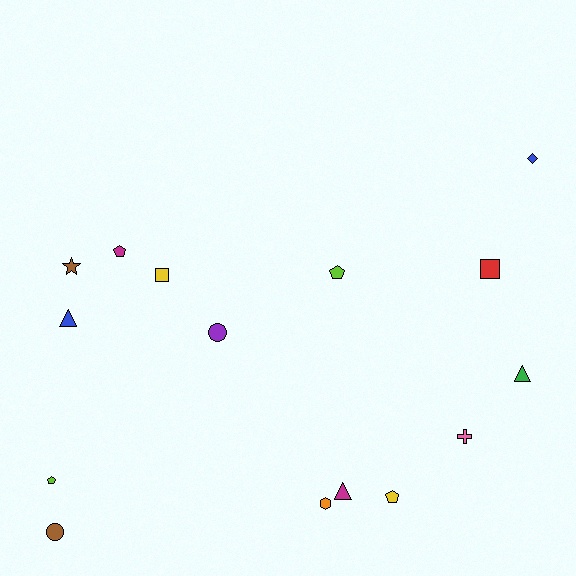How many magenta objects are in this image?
There are 2 magenta objects.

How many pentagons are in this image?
There are 4 pentagons.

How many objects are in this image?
There are 15 objects.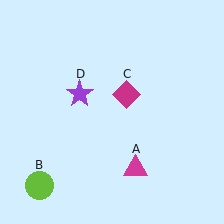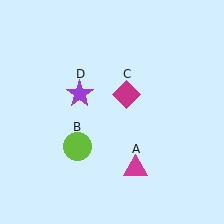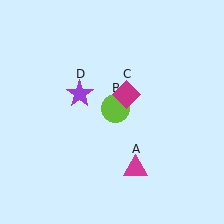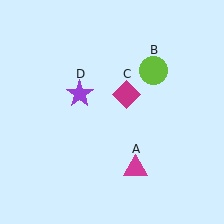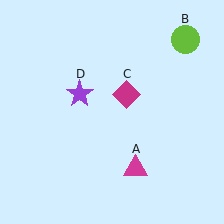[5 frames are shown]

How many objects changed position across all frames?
1 object changed position: lime circle (object B).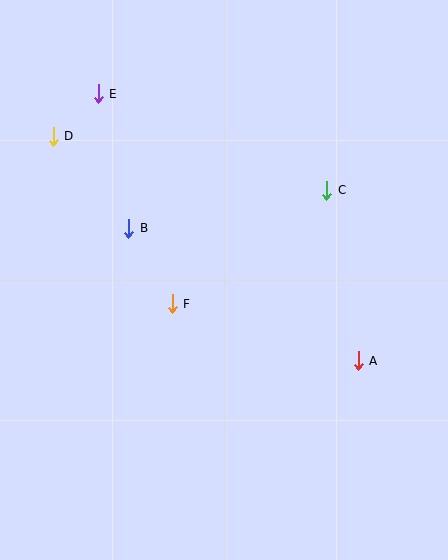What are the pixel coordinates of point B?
Point B is at (129, 228).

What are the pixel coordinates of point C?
Point C is at (327, 190).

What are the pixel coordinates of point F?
Point F is at (172, 304).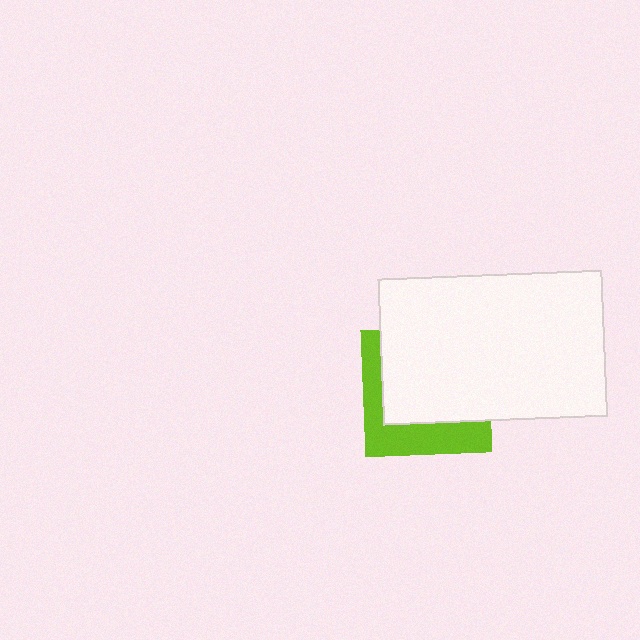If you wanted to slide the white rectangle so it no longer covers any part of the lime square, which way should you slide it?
Slide it toward the upper-right — that is the most direct way to separate the two shapes.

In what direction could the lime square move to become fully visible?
The lime square could move toward the lower-left. That would shift it out from behind the white rectangle entirely.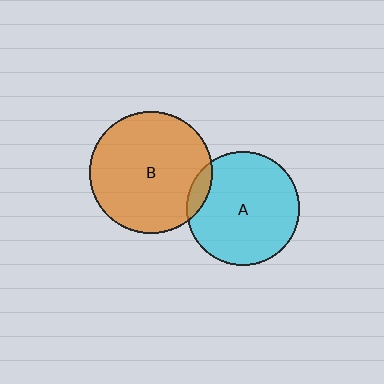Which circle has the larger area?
Circle B (orange).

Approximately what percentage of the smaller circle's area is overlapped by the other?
Approximately 10%.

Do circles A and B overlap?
Yes.